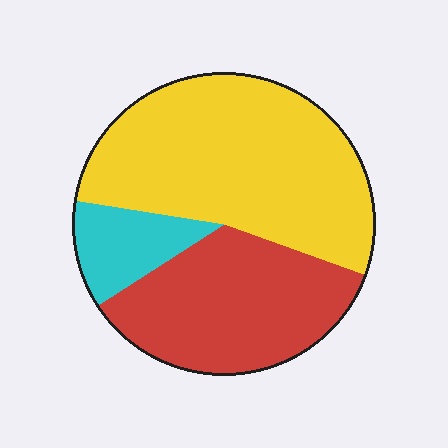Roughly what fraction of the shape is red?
Red takes up about one third (1/3) of the shape.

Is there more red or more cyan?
Red.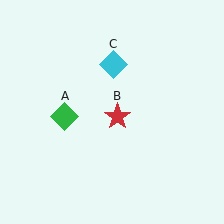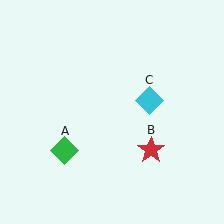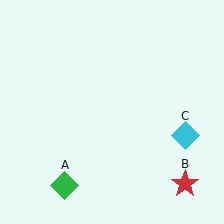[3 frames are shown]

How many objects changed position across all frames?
3 objects changed position: green diamond (object A), red star (object B), cyan diamond (object C).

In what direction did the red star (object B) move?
The red star (object B) moved down and to the right.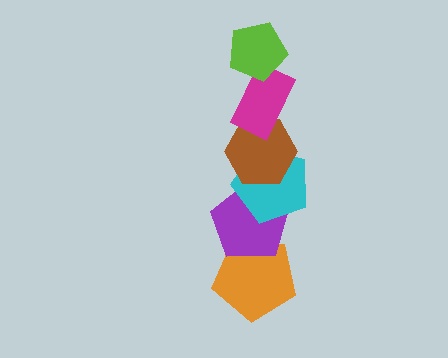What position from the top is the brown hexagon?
The brown hexagon is 3rd from the top.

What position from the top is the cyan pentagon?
The cyan pentagon is 4th from the top.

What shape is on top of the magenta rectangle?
The lime pentagon is on top of the magenta rectangle.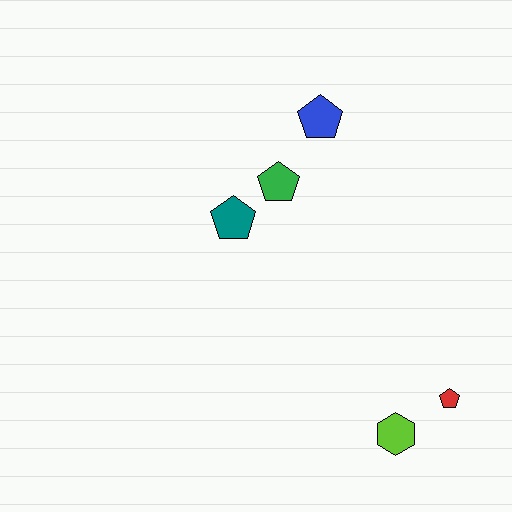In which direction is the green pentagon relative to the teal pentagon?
The green pentagon is to the right of the teal pentagon.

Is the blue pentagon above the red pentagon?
Yes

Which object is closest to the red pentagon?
The lime hexagon is closest to the red pentagon.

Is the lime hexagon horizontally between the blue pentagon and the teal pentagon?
No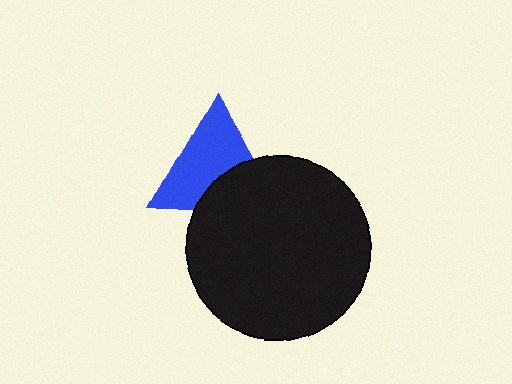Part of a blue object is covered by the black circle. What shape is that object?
It is a triangle.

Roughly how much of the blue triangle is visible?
About half of it is visible (roughly 64%).